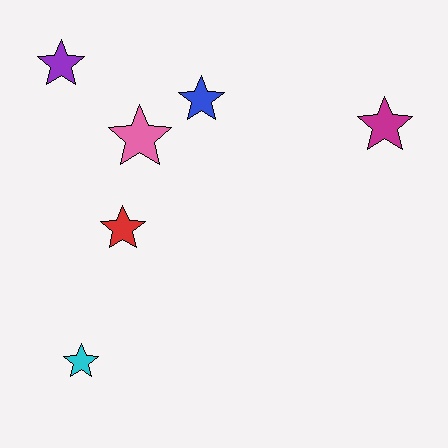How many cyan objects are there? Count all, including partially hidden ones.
There is 1 cyan object.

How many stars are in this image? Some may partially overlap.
There are 6 stars.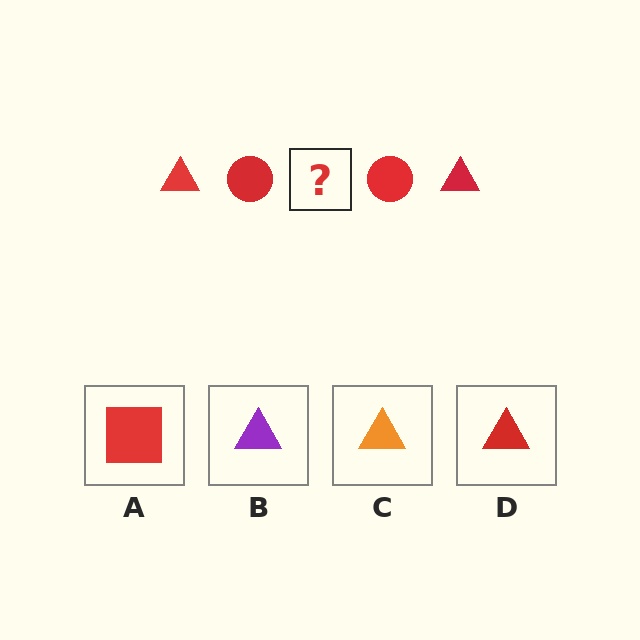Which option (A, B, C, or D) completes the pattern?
D.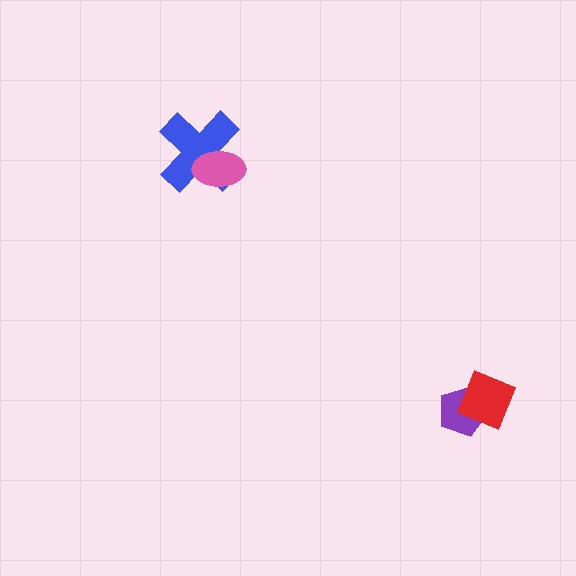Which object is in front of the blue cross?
The pink ellipse is in front of the blue cross.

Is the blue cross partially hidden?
Yes, it is partially covered by another shape.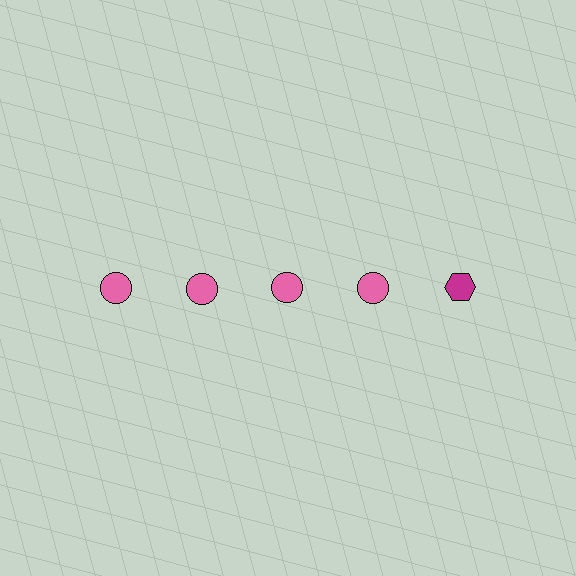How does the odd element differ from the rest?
It differs in both color (magenta instead of pink) and shape (hexagon instead of circle).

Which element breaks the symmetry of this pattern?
The magenta hexagon in the top row, rightmost column breaks the symmetry. All other shapes are pink circles.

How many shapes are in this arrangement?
There are 5 shapes arranged in a grid pattern.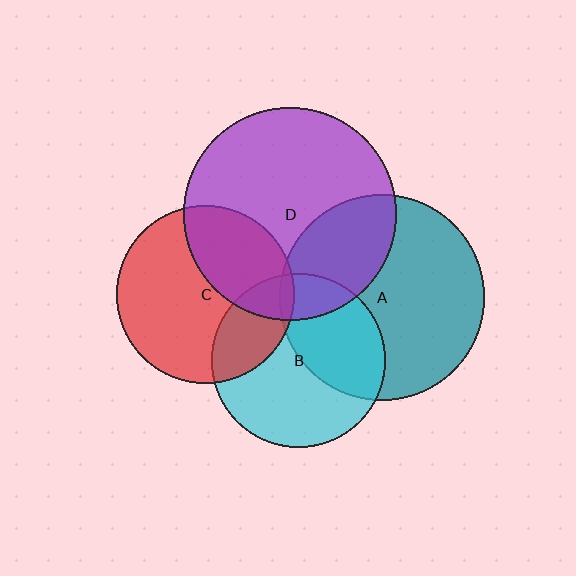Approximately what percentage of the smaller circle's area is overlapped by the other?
Approximately 35%.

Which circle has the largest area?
Circle D (purple).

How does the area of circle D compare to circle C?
Approximately 1.4 times.